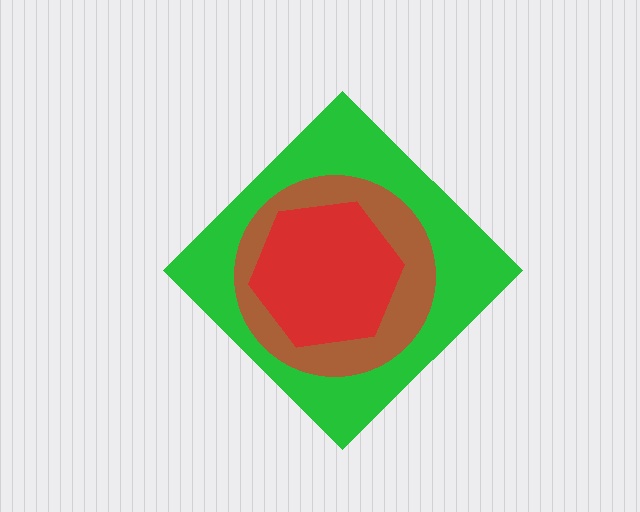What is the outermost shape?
The green diamond.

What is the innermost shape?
The red hexagon.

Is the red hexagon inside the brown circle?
Yes.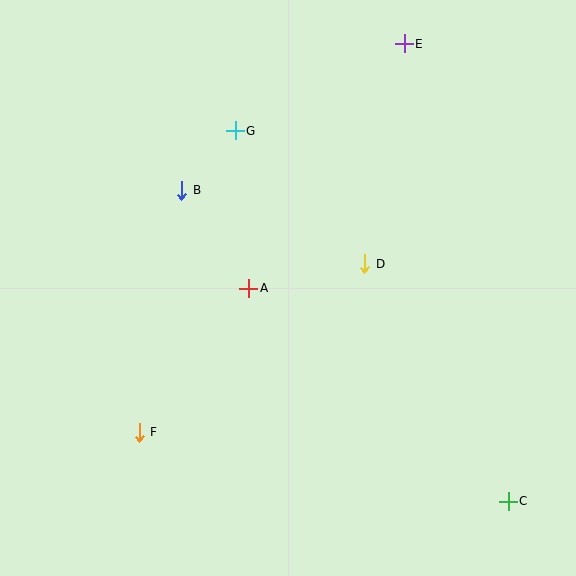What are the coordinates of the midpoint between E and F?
The midpoint between E and F is at (272, 238).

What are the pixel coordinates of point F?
Point F is at (139, 432).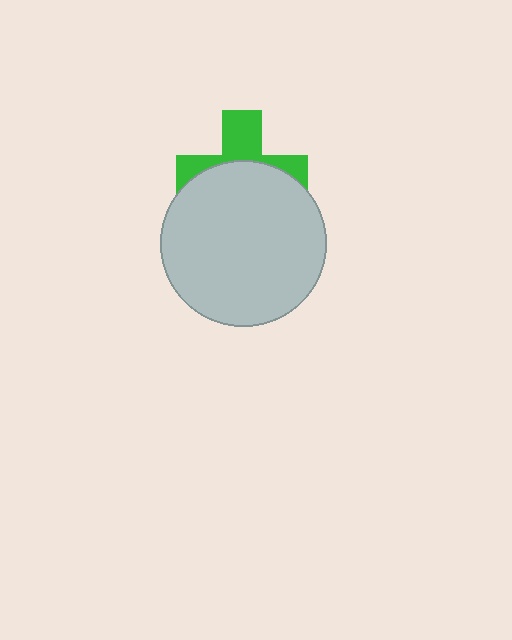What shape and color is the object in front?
The object in front is a light gray circle.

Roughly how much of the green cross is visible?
A small part of it is visible (roughly 42%).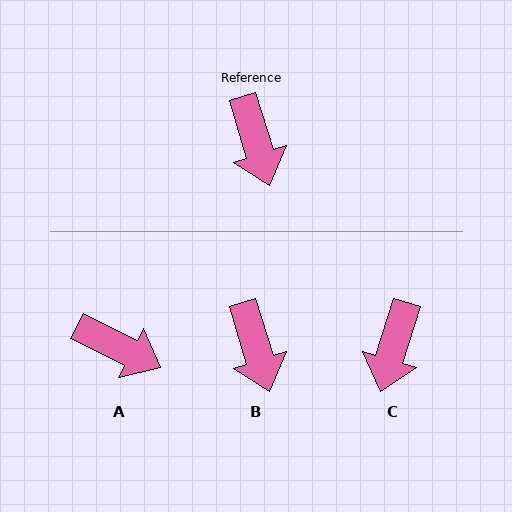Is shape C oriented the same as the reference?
No, it is off by about 34 degrees.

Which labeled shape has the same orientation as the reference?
B.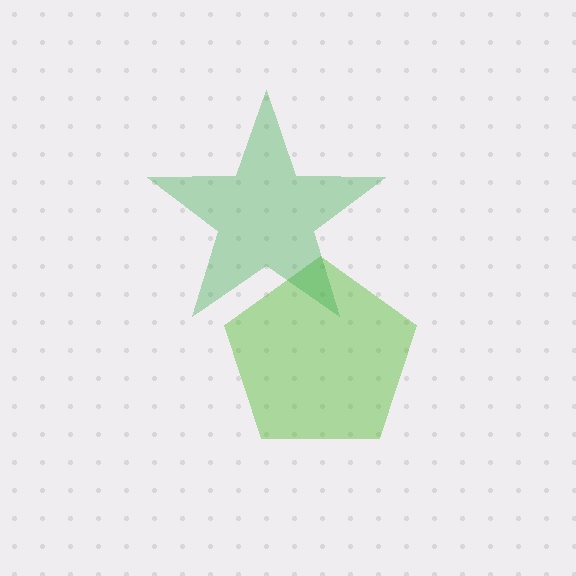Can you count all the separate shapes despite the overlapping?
Yes, there are 2 separate shapes.